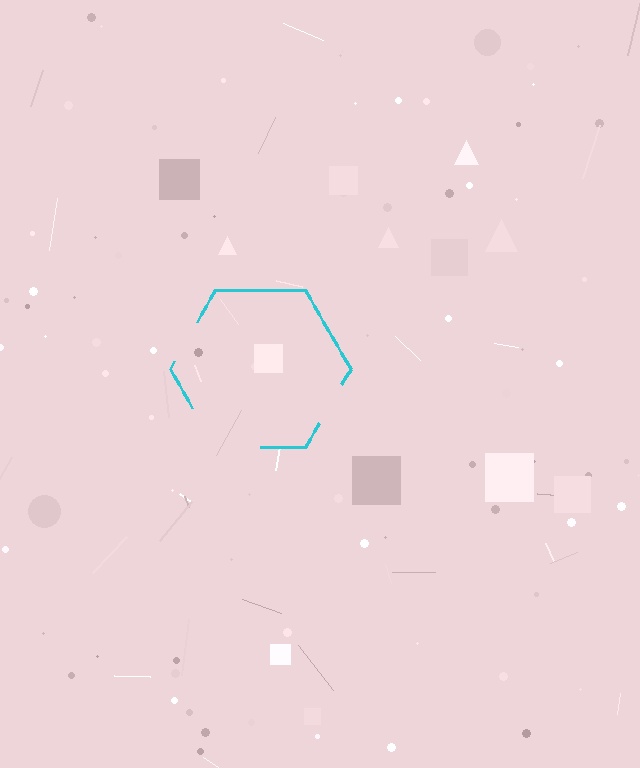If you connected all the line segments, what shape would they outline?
They would outline a hexagon.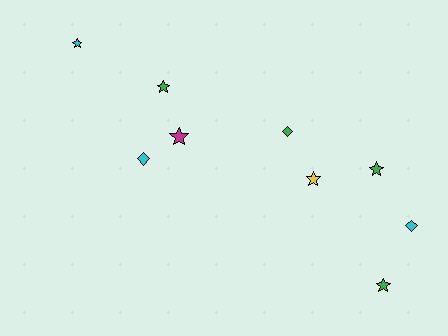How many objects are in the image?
There are 9 objects.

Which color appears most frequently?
Green, with 4 objects.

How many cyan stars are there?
There is 1 cyan star.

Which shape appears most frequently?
Star, with 6 objects.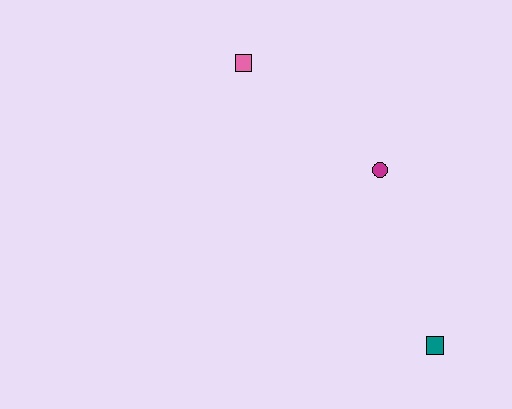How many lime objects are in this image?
There are no lime objects.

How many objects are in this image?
There are 3 objects.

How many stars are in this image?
There are no stars.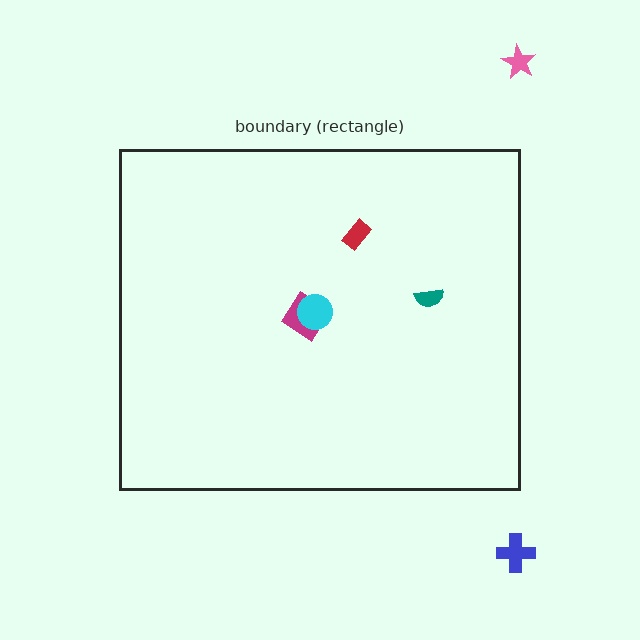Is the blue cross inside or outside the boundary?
Outside.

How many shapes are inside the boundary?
4 inside, 2 outside.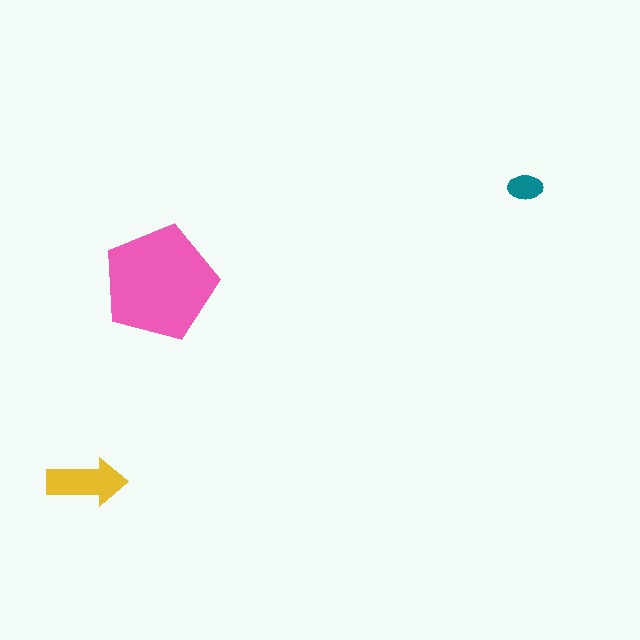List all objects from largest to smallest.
The pink pentagon, the yellow arrow, the teal ellipse.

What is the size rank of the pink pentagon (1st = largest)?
1st.